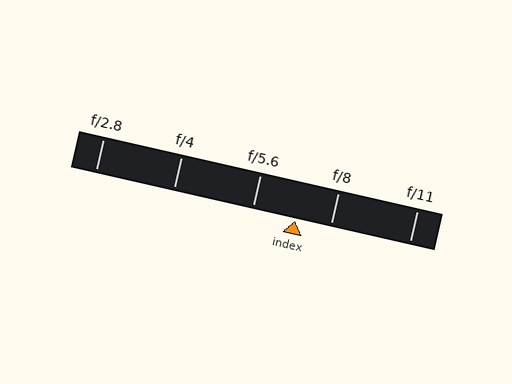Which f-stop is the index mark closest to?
The index mark is closest to f/8.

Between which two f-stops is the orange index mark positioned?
The index mark is between f/5.6 and f/8.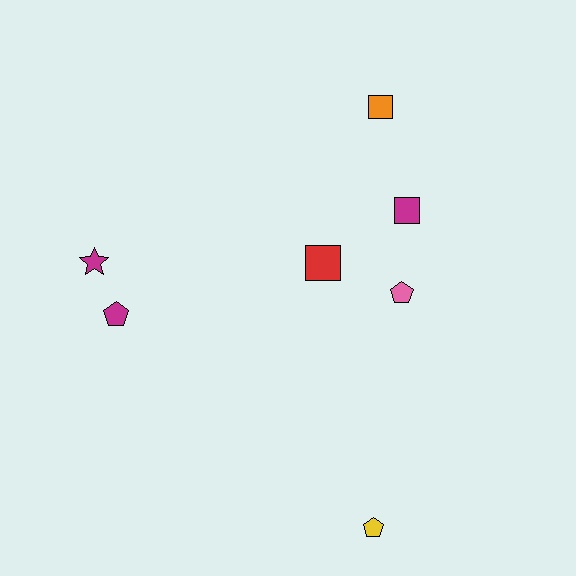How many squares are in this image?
There are 3 squares.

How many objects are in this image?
There are 7 objects.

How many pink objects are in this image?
There is 1 pink object.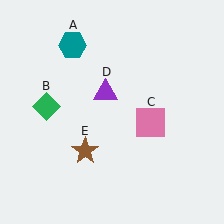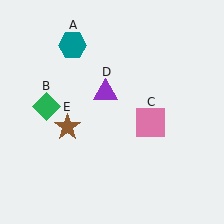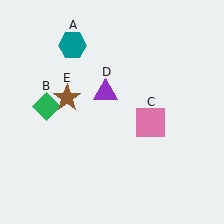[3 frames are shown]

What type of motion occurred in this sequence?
The brown star (object E) rotated clockwise around the center of the scene.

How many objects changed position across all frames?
1 object changed position: brown star (object E).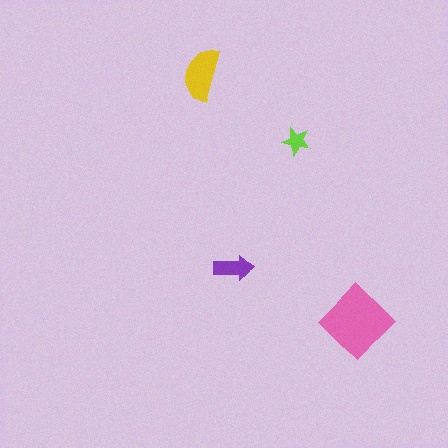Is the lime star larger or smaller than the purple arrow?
Smaller.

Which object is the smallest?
The lime star.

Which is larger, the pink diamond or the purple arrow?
The pink diamond.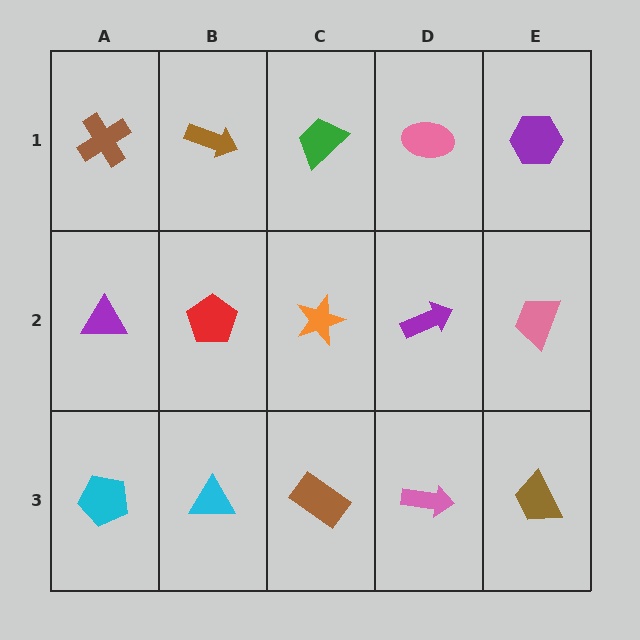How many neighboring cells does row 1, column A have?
2.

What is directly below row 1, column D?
A purple arrow.